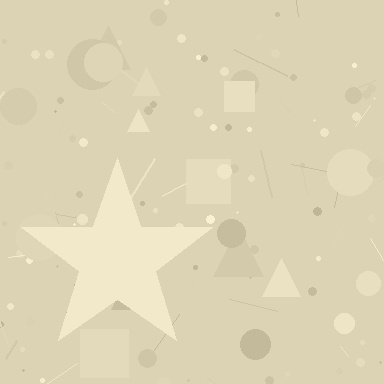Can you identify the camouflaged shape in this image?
The camouflaged shape is a star.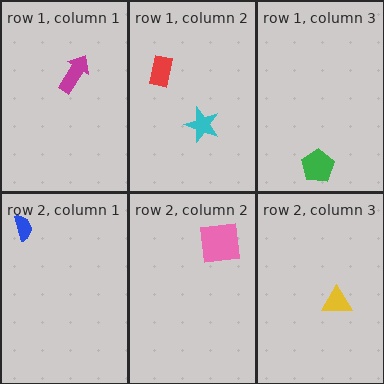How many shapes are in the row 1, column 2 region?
2.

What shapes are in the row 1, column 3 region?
The green pentagon.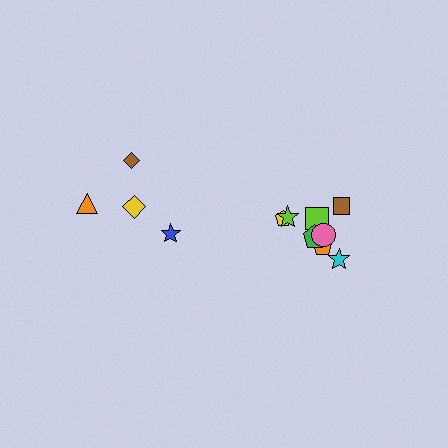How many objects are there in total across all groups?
There are 12 objects.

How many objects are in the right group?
There are 8 objects.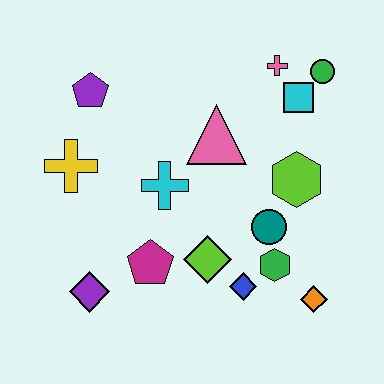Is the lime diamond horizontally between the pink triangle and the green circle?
No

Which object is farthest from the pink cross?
The purple diamond is farthest from the pink cross.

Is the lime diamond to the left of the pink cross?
Yes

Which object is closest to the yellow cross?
The purple pentagon is closest to the yellow cross.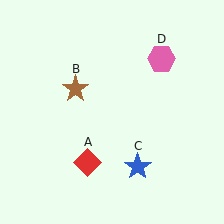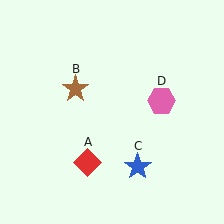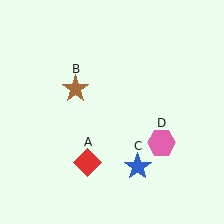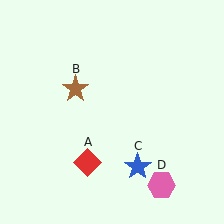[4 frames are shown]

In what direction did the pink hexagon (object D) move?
The pink hexagon (object D) moved down.